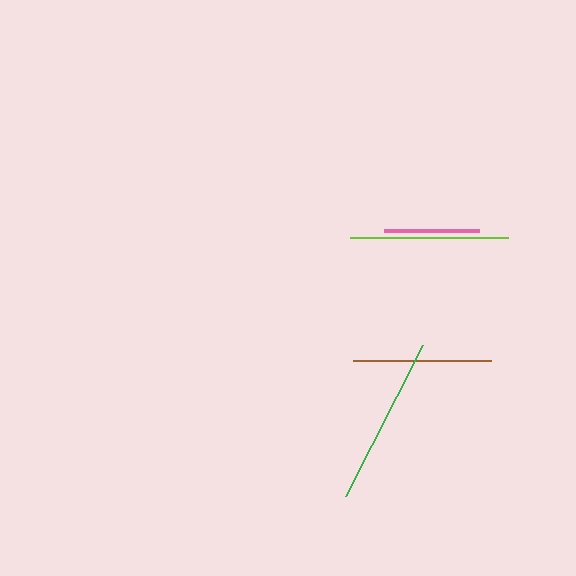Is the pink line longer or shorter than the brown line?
The brown line is longer than the pink line.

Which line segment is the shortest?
The pink line is the shortest at approximately 95 pixels.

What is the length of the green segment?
The green segment is approximately 169 pixels long.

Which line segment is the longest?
The green line is the longest at approximately 169 pixels.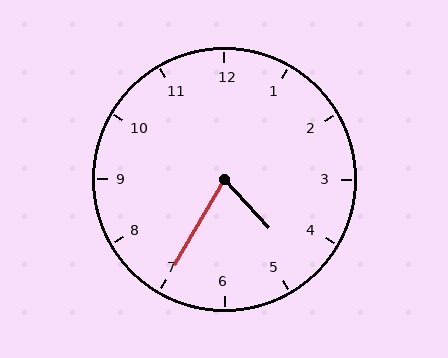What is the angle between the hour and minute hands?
Approximately 72 degrees.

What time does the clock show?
4:35.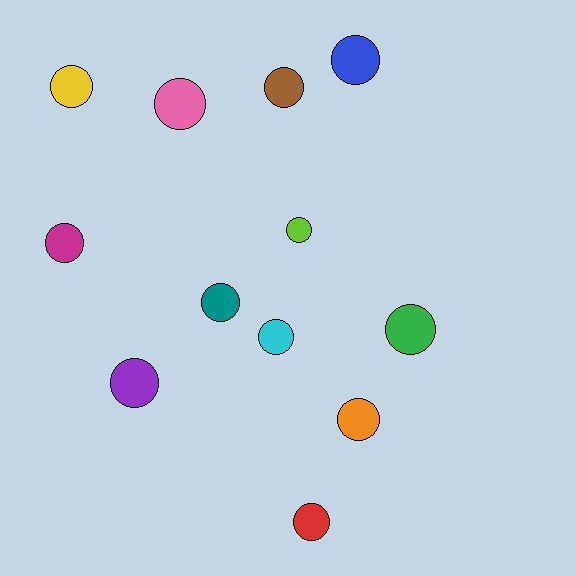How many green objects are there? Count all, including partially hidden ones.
There is 1 green object.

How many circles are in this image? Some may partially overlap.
There are 12 circles.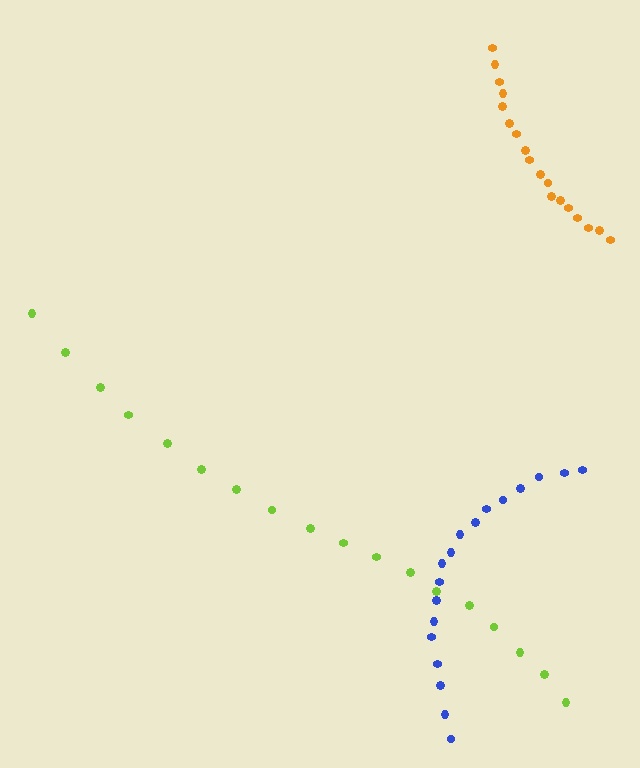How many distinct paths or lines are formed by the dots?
There are 3 distinct paths.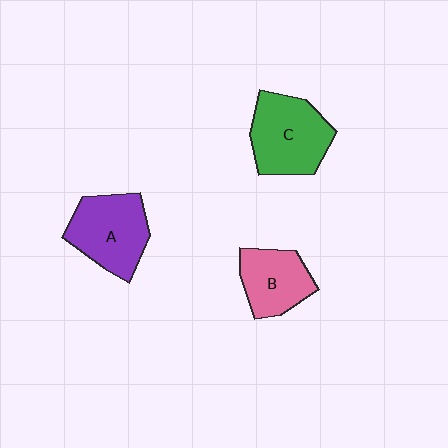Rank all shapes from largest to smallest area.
From largest to smallest: C (green), A (purple), B (pink).